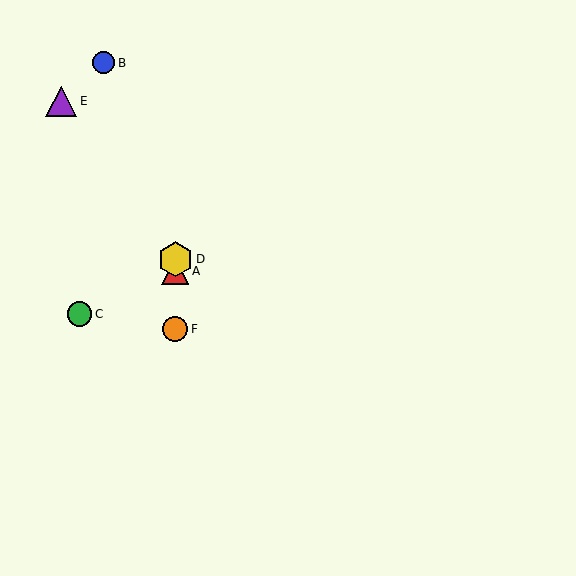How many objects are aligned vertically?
3 objects (A, D, F) are aligned vertically.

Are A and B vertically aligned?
No, A is at x≈175 and B is at x≈104.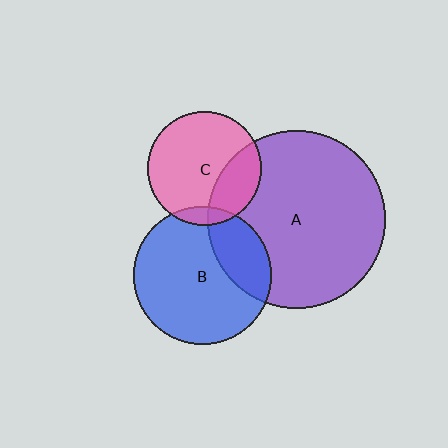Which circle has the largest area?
Circle A (purple).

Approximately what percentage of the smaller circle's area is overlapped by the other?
Approximately 25%.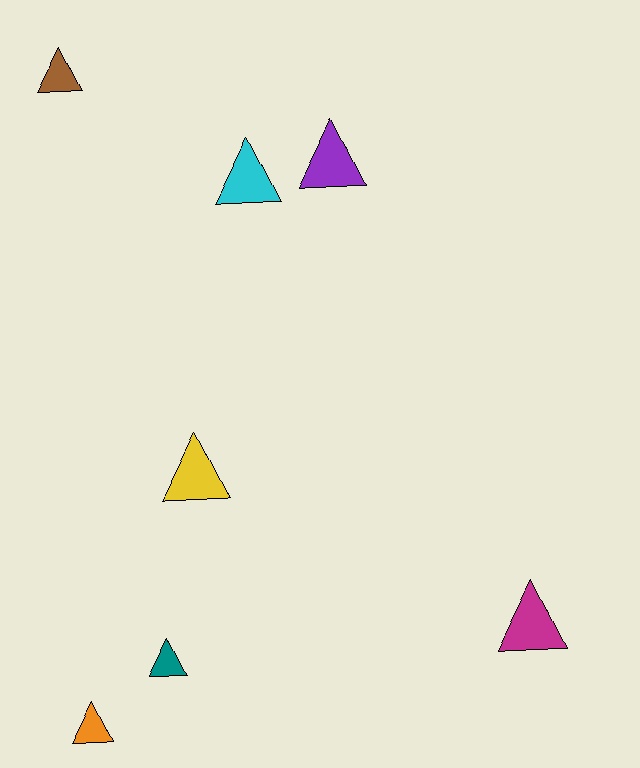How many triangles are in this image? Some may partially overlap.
There are 7 triangles.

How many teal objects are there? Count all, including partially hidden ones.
There is 1 teal object.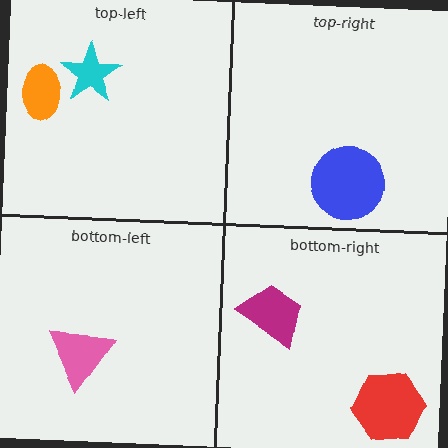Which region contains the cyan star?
The top-left region.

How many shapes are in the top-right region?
1.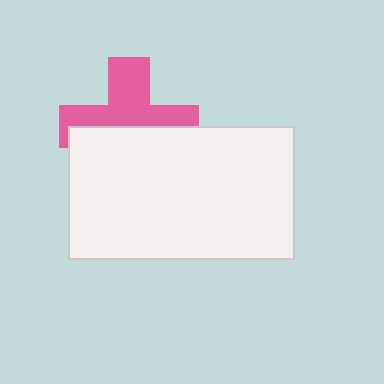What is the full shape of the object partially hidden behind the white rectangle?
The partially hidden object is a pink cross.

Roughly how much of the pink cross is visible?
About half of it is visible (roughly 50%).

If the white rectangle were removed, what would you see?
You would see the complete pink cross.